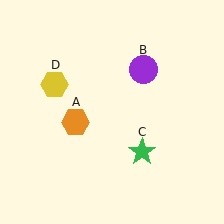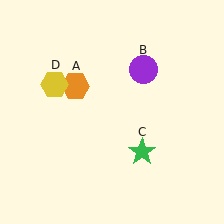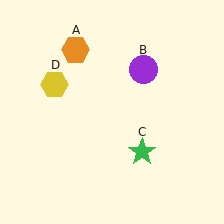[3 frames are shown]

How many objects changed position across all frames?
1 object changed position: orange hexagon (object A).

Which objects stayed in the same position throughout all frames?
Purple circle (object B) and green star (object C) and yellow hexagon (object D) remained stationary.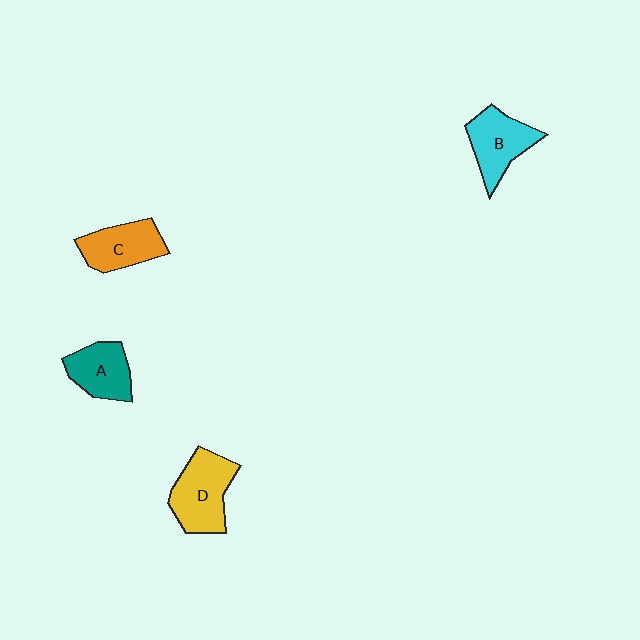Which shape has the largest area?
Shape D (yellow).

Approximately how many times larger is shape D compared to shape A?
Approximately 1.4 times.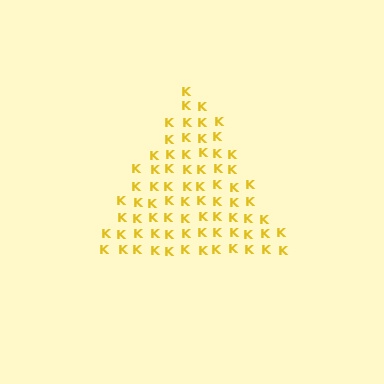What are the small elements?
The small elements are letter K's.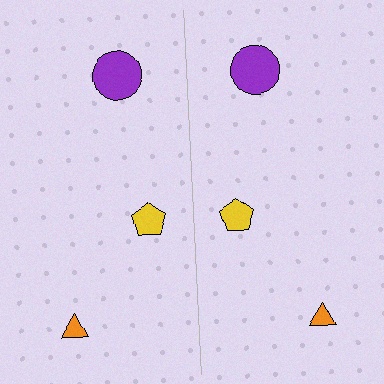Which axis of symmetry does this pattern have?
The pattern has a vertical axis of symmetry running through the center of the image.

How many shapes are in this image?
There are 6 shapes in this image.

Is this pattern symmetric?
Yes, this pattern has bilateral (reflection) symmetry.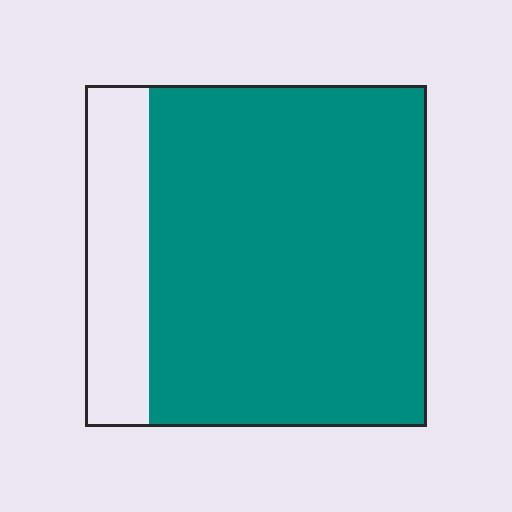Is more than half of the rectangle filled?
Yes.